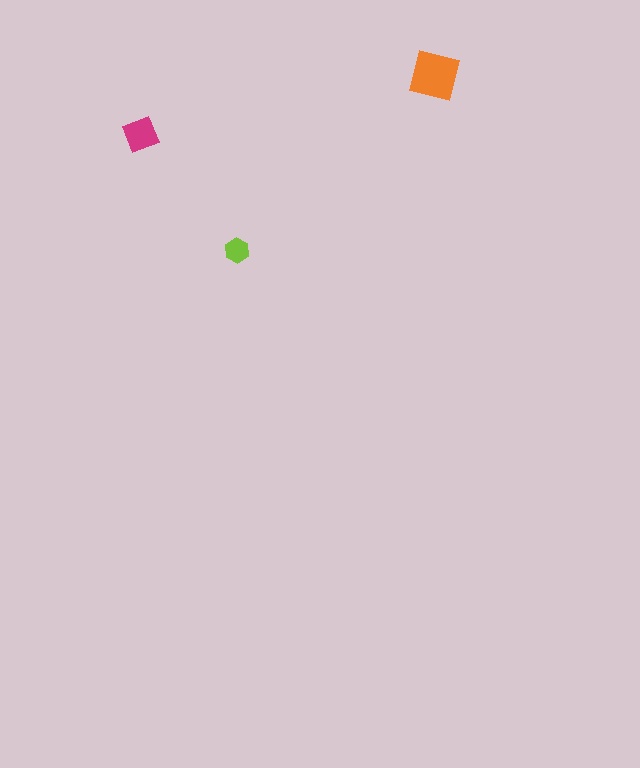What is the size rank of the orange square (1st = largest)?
1st.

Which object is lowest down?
The lime hexagon is bottommost.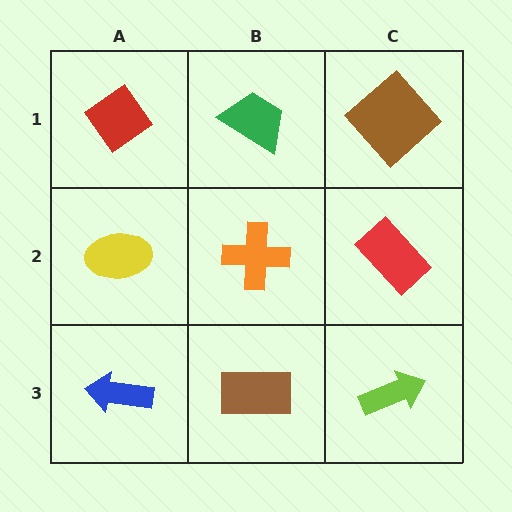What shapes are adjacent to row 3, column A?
A yellow ellipse (row 2, column A), a brown rectangle (row 3, column B).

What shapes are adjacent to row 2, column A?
A red diamond (row 1, column A), a blue arrow (row 3, column A), an orange cross (row 2, column B).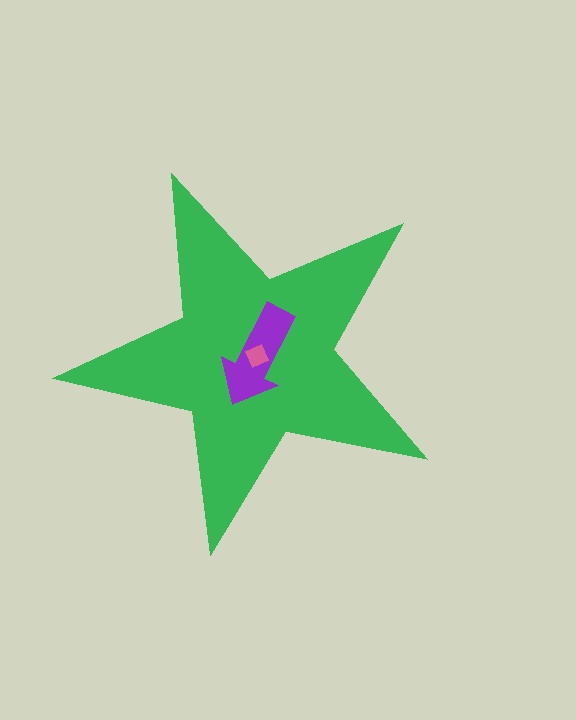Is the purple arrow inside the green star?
Yes.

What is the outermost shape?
The green star.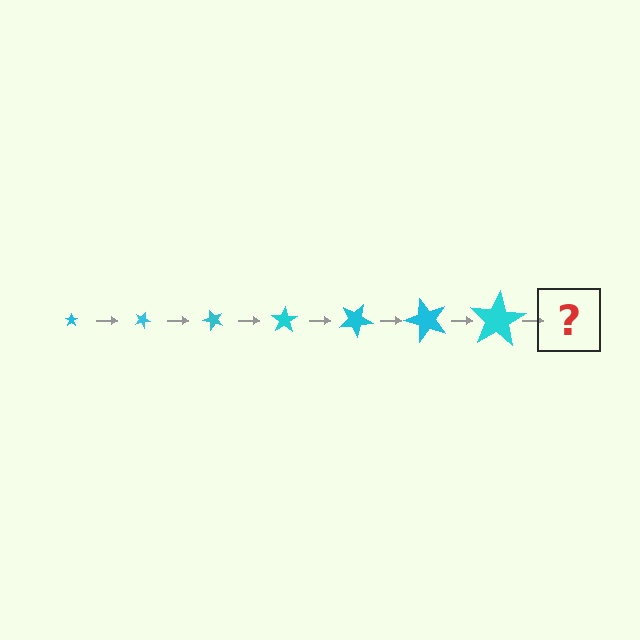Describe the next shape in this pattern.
It should be a star, larger than the previous one and rotated 175 degrees from the start.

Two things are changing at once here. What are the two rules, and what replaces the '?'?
The two rules are that the star grows larger each step and it rotates 25 degrees each step. The '?' should be a star, larger than the previous one and rotated 175 degrees from the start.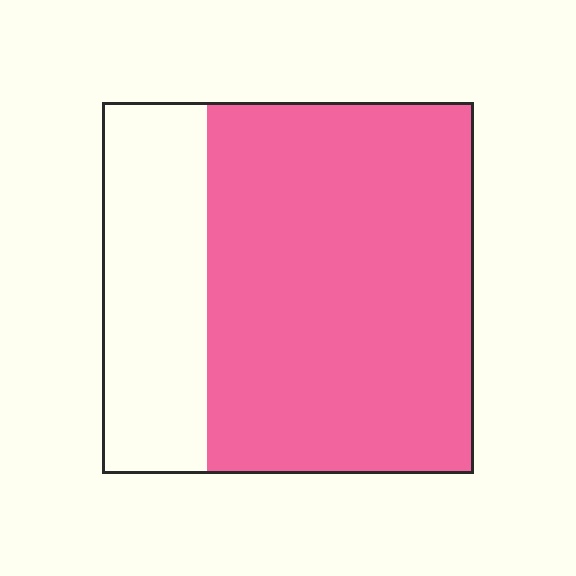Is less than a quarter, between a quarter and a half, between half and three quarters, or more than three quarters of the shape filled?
Between half and three quarters.